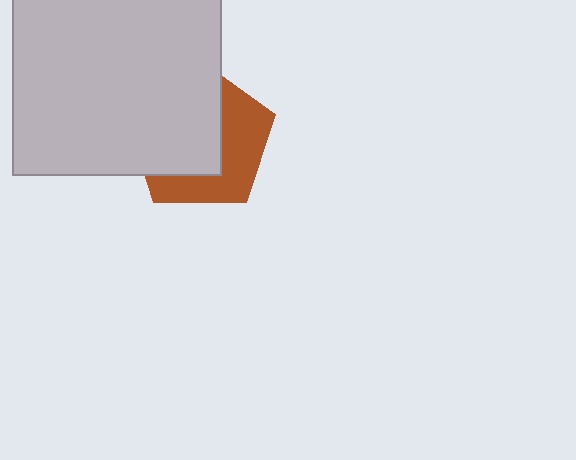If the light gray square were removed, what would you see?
You would see the complete brown pentagon.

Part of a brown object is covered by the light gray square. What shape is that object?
It is a pentagon.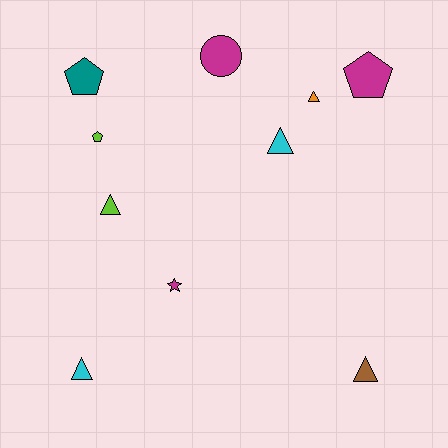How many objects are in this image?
There are 10 objects.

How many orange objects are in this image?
There is 1 orange object.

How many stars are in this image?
There is 1 star.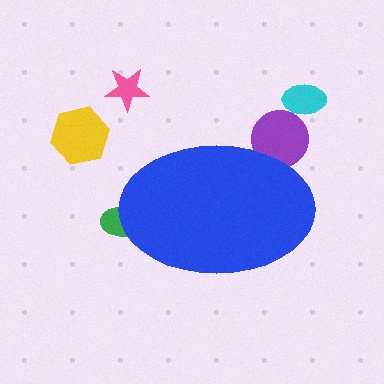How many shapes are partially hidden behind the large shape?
2 shapes are partially hidden.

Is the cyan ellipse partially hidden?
No, the cyan ellipse is fully visible.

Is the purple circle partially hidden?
Yes, the purple circle is partially hidden behind the blue ellipse.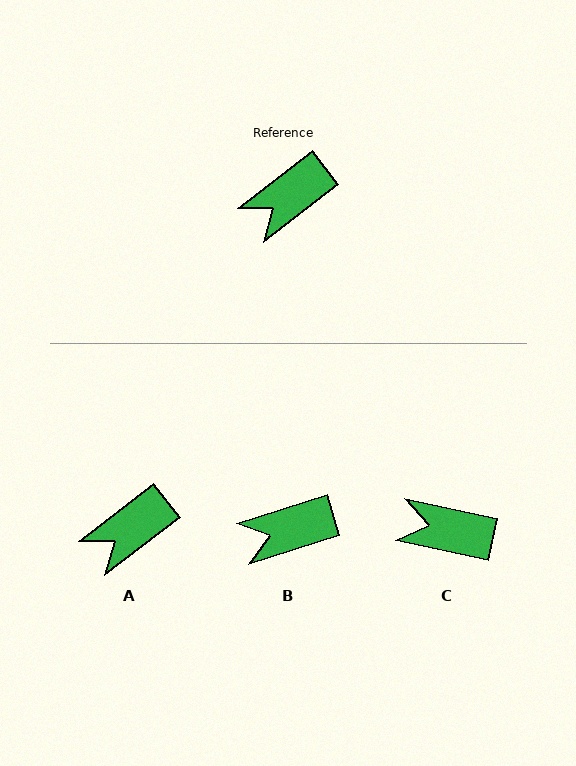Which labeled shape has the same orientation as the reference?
A.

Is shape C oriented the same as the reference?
No, it is off by about 50 degrees.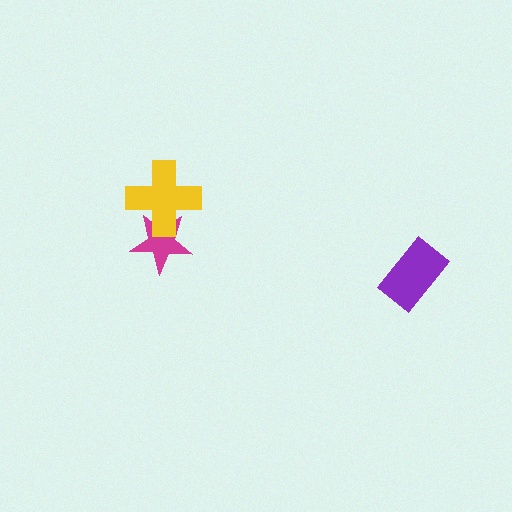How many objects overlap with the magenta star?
1 object overlaps with the magenta star.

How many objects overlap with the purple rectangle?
0 objects overlap with the purple rectangle.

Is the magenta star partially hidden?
Yes, it is partially covered by another shape.